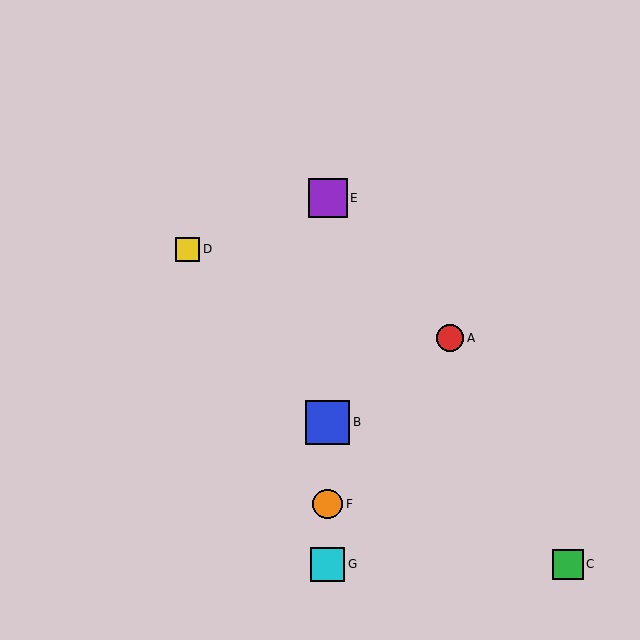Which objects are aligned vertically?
Objects B, E, F, G are aligned vertically.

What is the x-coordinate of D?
Object D is at x≈188.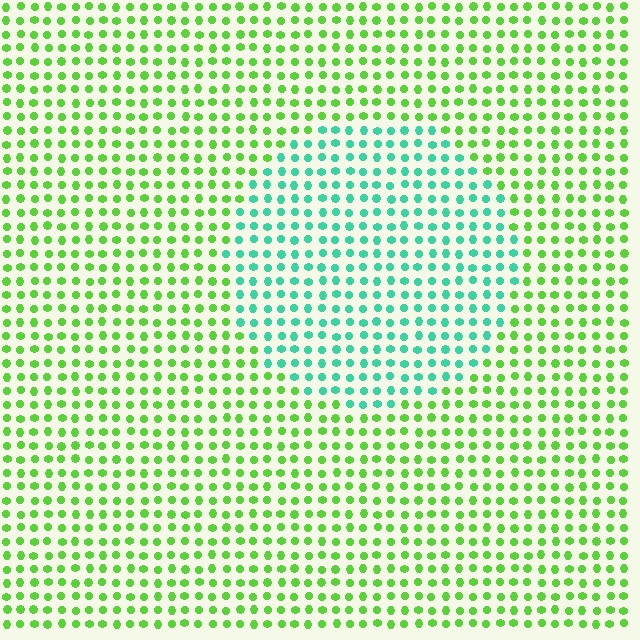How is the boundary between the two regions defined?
The boundary is defined purely by a slight shift in hue (about 53 degrees). Spacing, size, and orientation are identical on both sides.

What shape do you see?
I see a circle.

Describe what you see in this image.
The image is filled with small lime elements in a uniform arrangement. A circle-shaped region is visible where the elements are tinted to a slightly different hue, forming a subtle color boundary.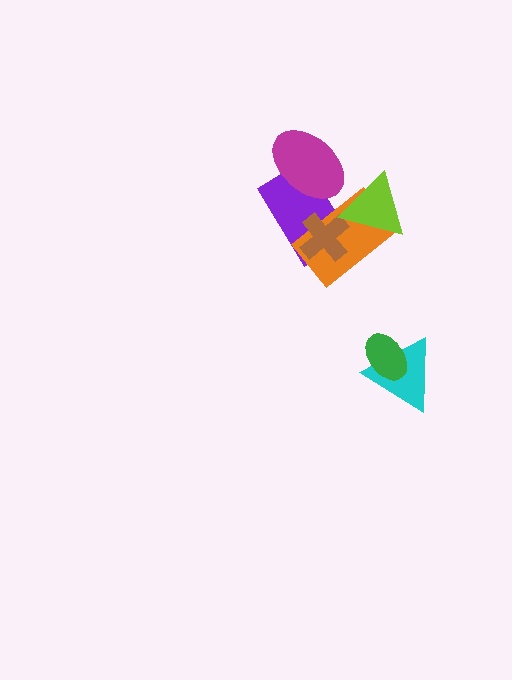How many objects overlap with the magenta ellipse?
1 object overlaps with the magenta ellipse.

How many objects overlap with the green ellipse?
1 object overlaps with the green ellipse.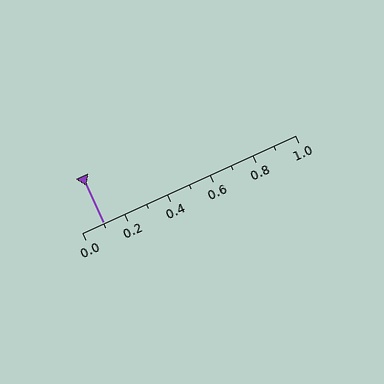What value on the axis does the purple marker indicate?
The marker indicates approximately 0.1.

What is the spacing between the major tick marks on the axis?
The major ticks are spaced 0.2 apart.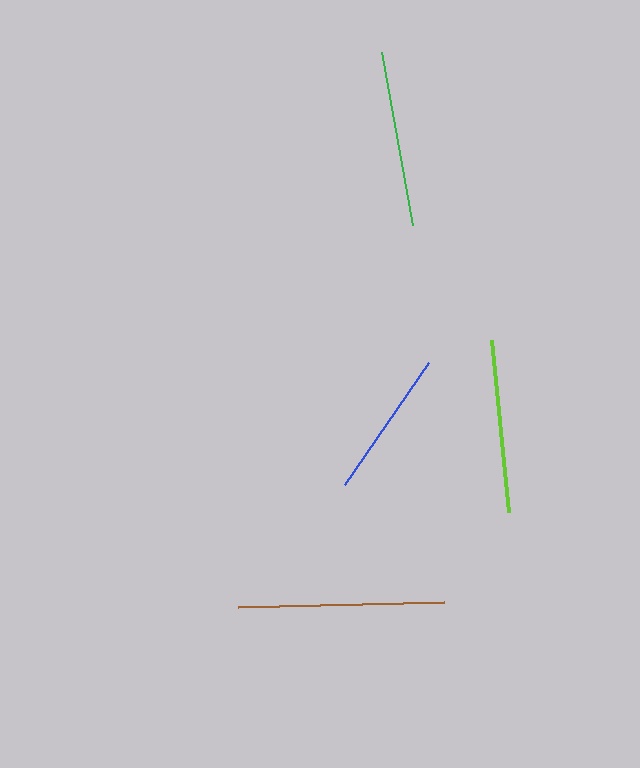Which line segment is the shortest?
The blue line is the shortest at approximately 148 pixels.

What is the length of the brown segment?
The brown segment is approximately 206 pixels long.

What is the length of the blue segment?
The blue segment is approximately 148 pixels long.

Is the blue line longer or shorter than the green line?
The green line is longer than the blue line.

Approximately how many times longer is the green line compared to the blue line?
The green line is approximately 1.2 times the length of the blue line.